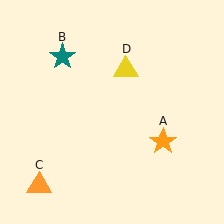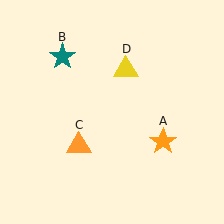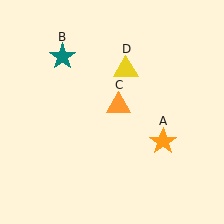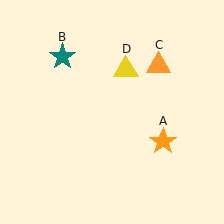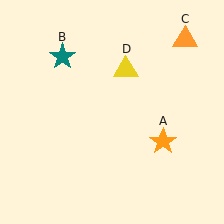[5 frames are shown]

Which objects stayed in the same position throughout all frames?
Orange star (object A) and teal star (object B) and yellow triangle (object D) remained stationary.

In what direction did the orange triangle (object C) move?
The orange triangle (object C) moved up and to the right.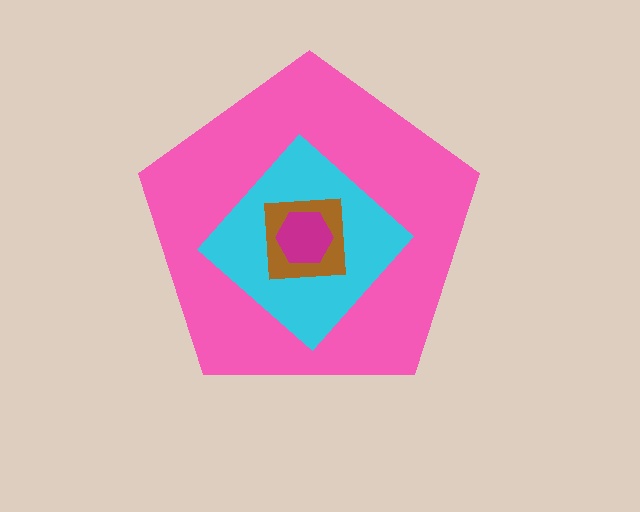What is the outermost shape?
The pink pentagon.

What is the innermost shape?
The magenta hexagon.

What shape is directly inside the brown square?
The magenta hexagon.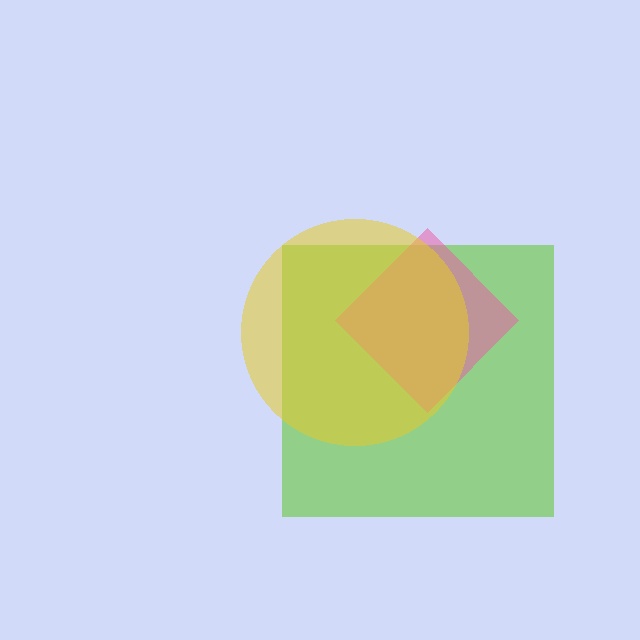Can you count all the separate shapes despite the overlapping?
Yes, there are 3 separate shapes.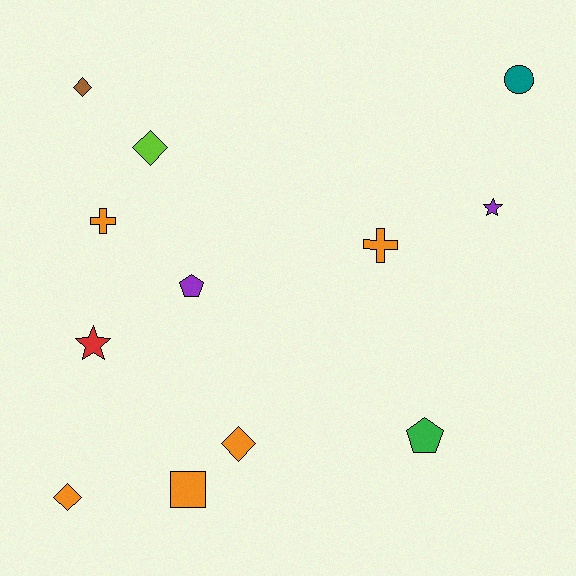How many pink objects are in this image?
There are no pink objects.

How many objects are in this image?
There are 12 objects.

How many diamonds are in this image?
There are 4 diamonds.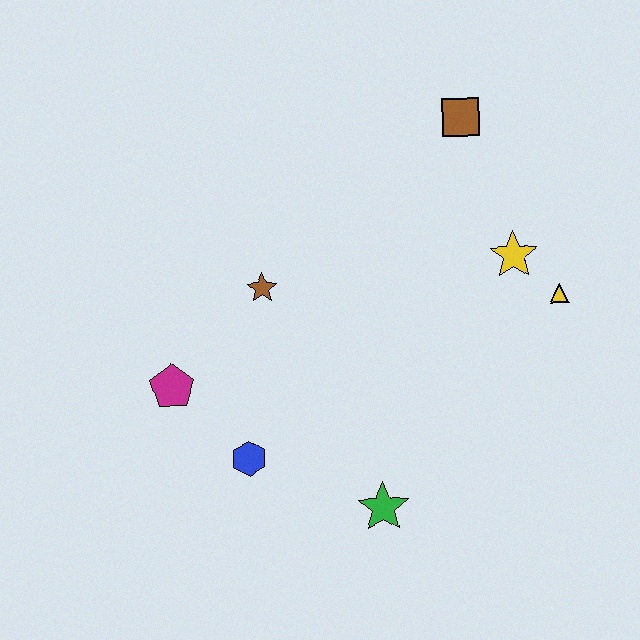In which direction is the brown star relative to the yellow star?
The brown star is to the left of the yellow star.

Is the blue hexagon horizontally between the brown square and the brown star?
No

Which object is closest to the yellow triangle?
The yellow star is closest to the yellow triangle.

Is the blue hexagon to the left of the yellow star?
Yes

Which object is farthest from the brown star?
The yellow triangle is farthest from the brown star.